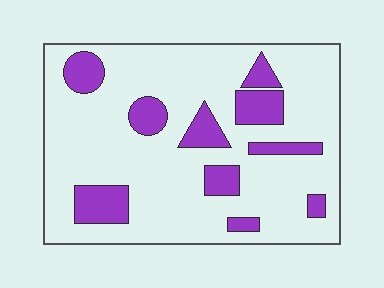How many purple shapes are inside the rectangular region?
10.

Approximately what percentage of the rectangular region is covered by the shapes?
Approximately 20%.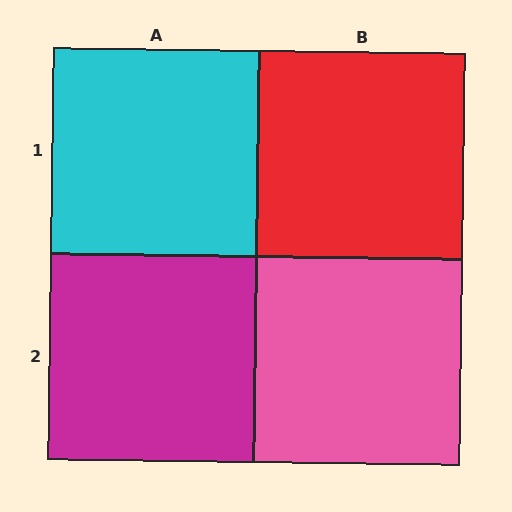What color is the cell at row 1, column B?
Red.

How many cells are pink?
1 cell is pink.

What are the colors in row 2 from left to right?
Magenta, pink.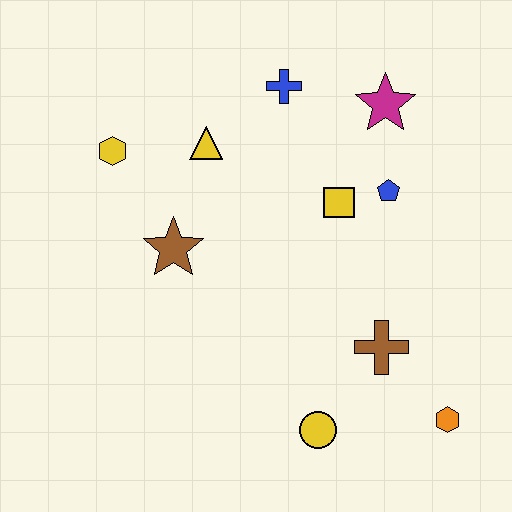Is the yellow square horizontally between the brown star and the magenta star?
Yes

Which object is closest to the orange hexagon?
The brown cross is closest to the orange hexagon.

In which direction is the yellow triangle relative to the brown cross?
The yellow triangle is above the brown cross.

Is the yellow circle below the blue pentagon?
Yes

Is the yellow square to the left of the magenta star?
Yes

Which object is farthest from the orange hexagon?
The yellow hexagon is farthest from the orange hexagon.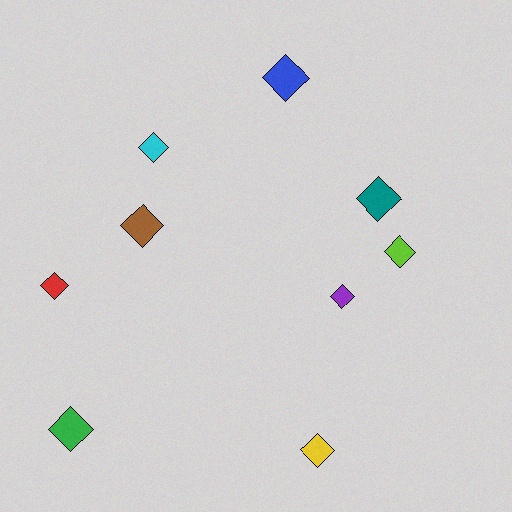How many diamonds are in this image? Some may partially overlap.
There are 9 diamonds.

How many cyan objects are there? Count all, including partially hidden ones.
There is 1 cyan object.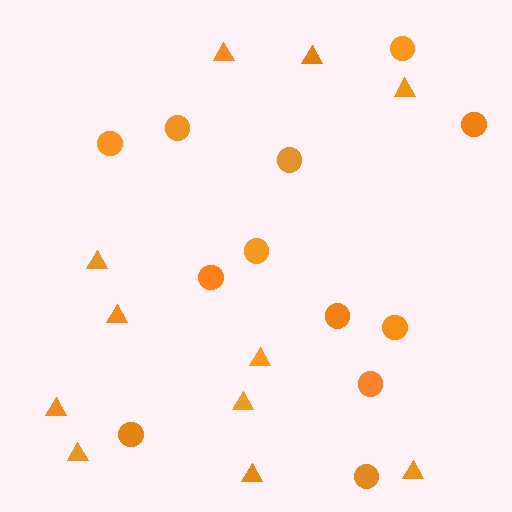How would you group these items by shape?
There are 2 groups: one group of circles (12) and one group of triangles (11).